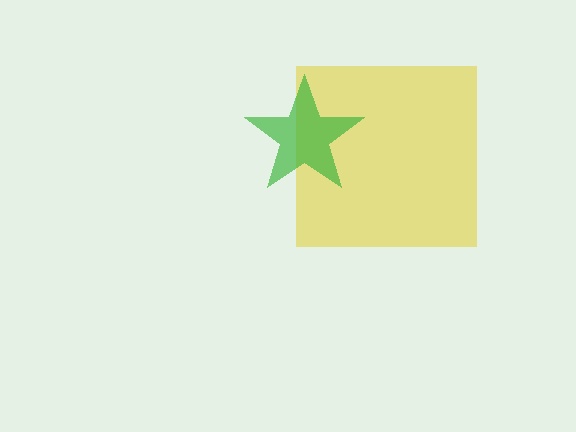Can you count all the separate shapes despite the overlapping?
Yes, there are 2 separate shapes.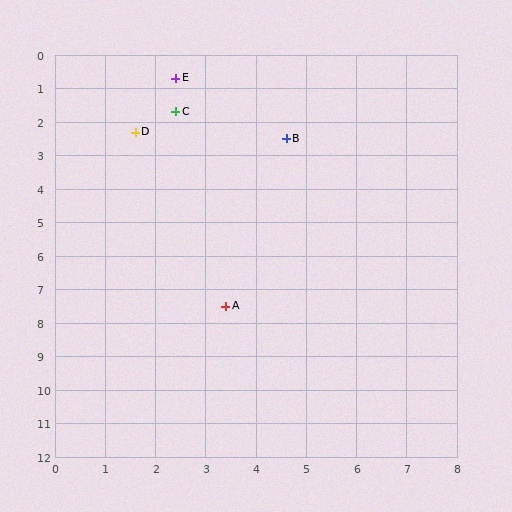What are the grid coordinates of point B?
Point B is at approximately (4.6, 2.5).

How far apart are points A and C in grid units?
Points A and C are about 5.9 grid units apart.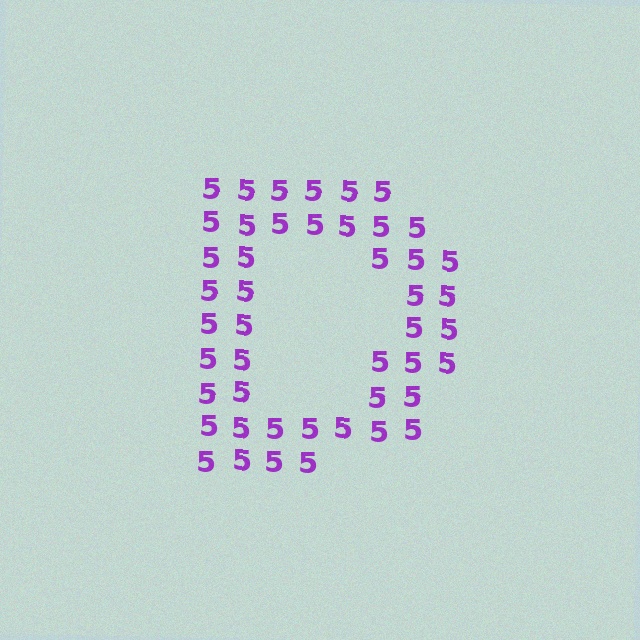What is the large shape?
The large shape is the letter D.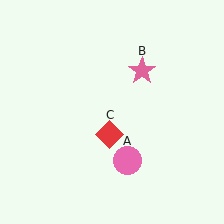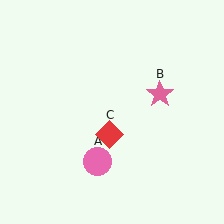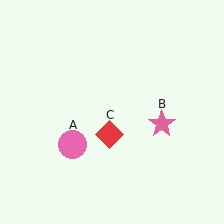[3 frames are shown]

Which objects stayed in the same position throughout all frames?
Red diamond (object C) remained stationary.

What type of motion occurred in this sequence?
The pink circle (object A), pink star (object B) rotated clockwise around the center of the scene.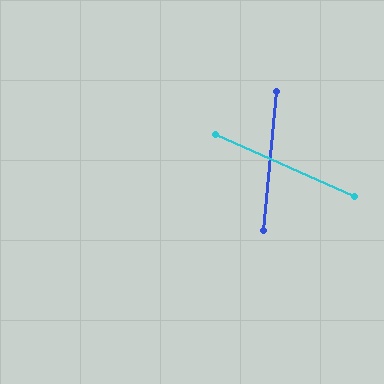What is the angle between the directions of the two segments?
Approximately 71 degrees.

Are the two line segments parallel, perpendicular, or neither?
Neither parallel nor perpendicular — they differ by about 71°.